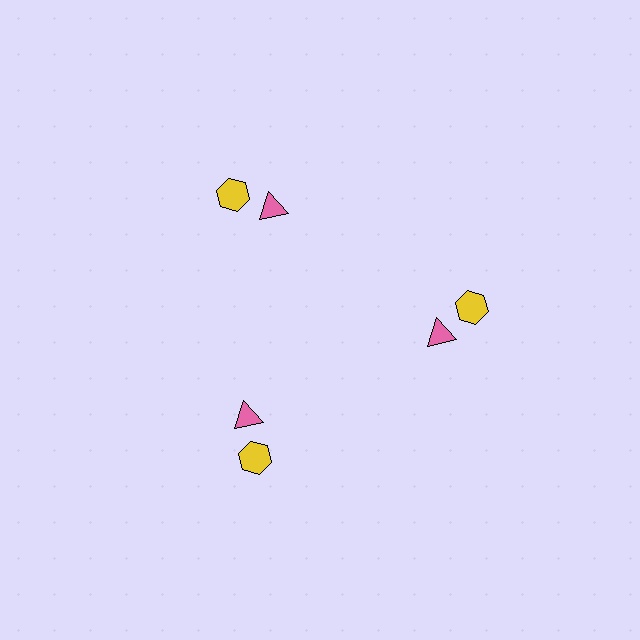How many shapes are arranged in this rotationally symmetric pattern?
There are 6 shapes, arranged in 3 groups of 2.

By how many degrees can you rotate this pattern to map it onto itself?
The pattern maps onto itself every 120 degrees of rotation.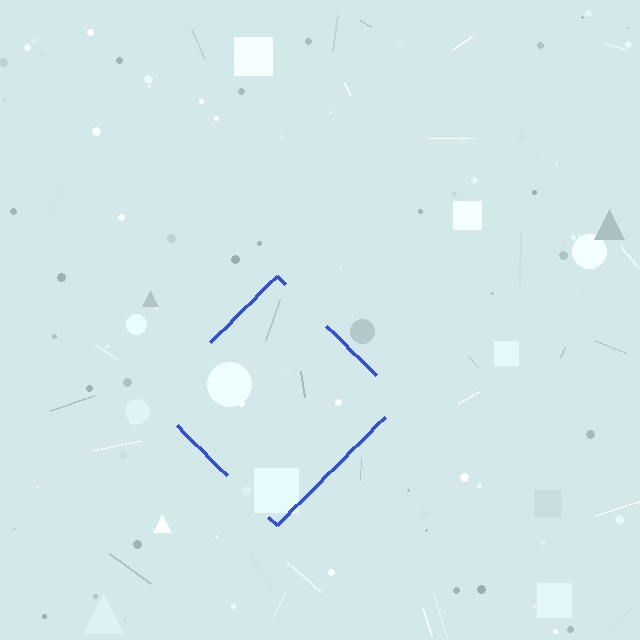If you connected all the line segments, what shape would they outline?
They would outline a diamond.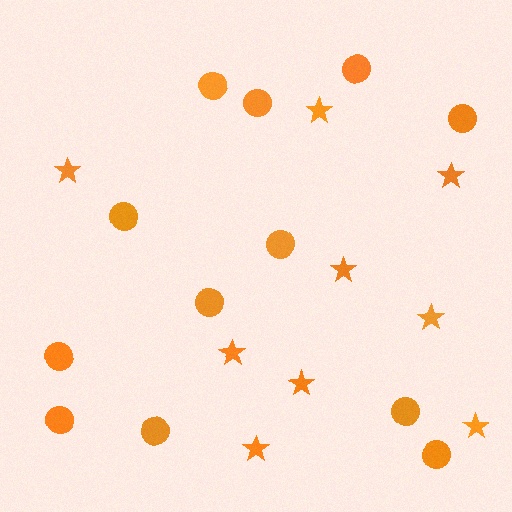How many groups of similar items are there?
There are 2 groups: one group of stars (9) and one group of circles (12).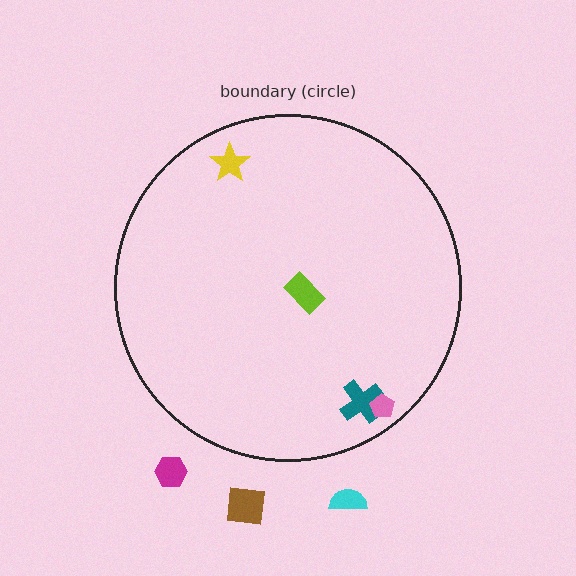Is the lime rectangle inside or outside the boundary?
Inside.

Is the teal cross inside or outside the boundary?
Inside.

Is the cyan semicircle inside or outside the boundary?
Outside.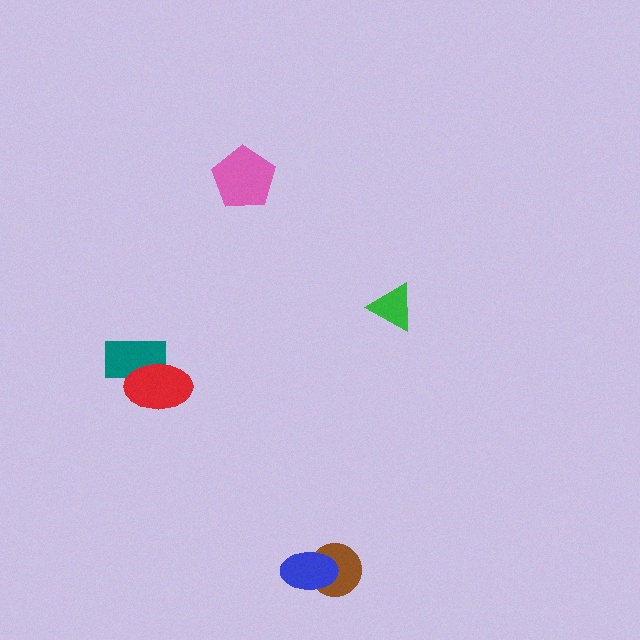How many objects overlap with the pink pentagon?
0 objects overlap with the pink pentagon.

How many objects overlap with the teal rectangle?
1 object overlaps with the teal rectangle.